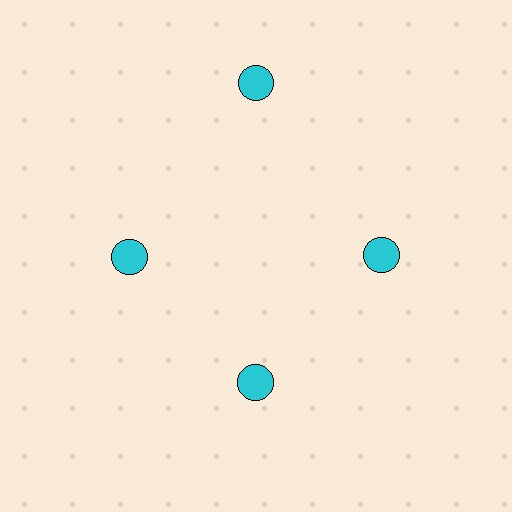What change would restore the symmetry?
The symmetry would be restored by moving it inward, back onto the ring so that all 4 circles sit at equal angles and equal distance from the center.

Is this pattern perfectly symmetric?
No. The 4 cyan circles are arranged in a ring, but one element near the 12 o'clock position is pushed outward from the center, breaking the 4-fold rotational symmetry.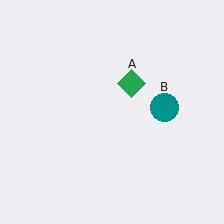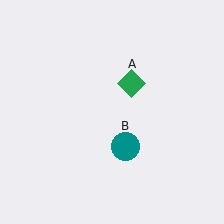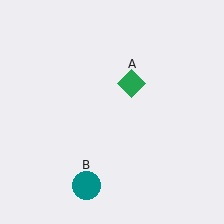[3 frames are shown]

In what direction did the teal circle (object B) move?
The teal circle (object B) moved down and to the left.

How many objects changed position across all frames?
1 object changed position: teal circle (object B).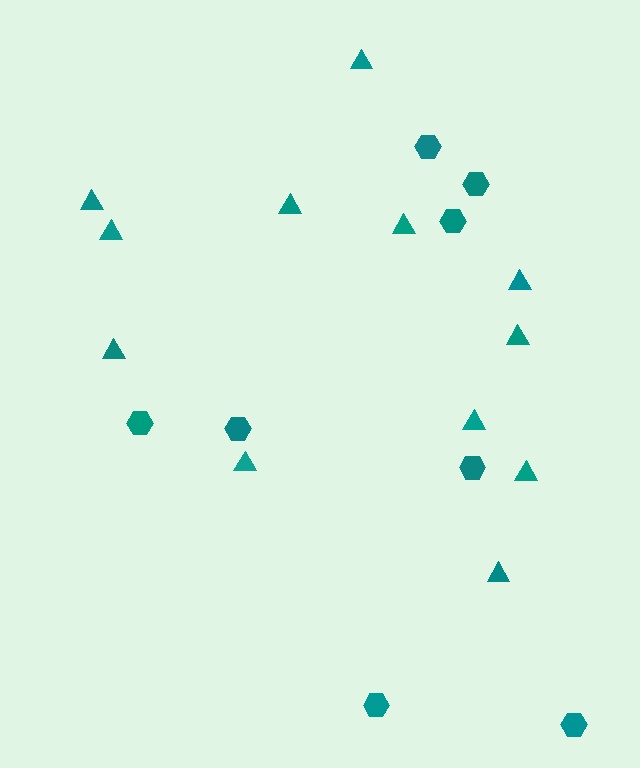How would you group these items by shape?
There are 2 groups: one group of triangles (12) and one group of hexagons (8).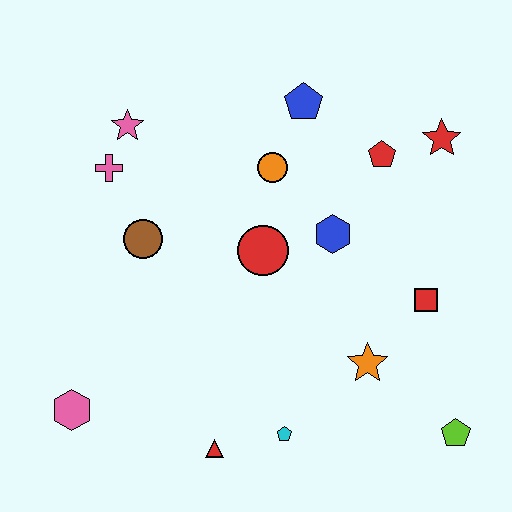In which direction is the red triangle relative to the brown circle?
The red triangle is below the brown circle.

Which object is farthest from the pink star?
The lime pentagon is farthest from the pink star.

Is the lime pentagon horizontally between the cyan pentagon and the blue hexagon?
No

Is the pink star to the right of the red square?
No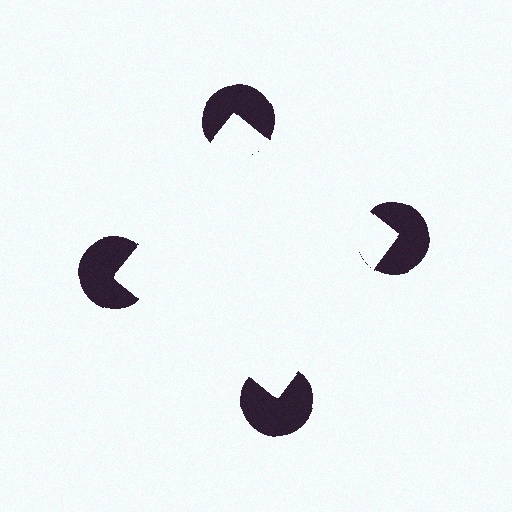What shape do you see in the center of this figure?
An illusory square — its edges are inferred from the aligned wedge cuts in the pac-man discs, not physically drawn.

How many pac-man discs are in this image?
There are 4 — one at each vertex of the illusory square.